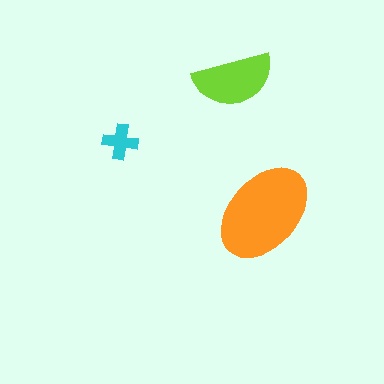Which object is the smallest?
The cyan cross.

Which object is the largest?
The orange ellipse.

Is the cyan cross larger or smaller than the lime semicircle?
Smaller.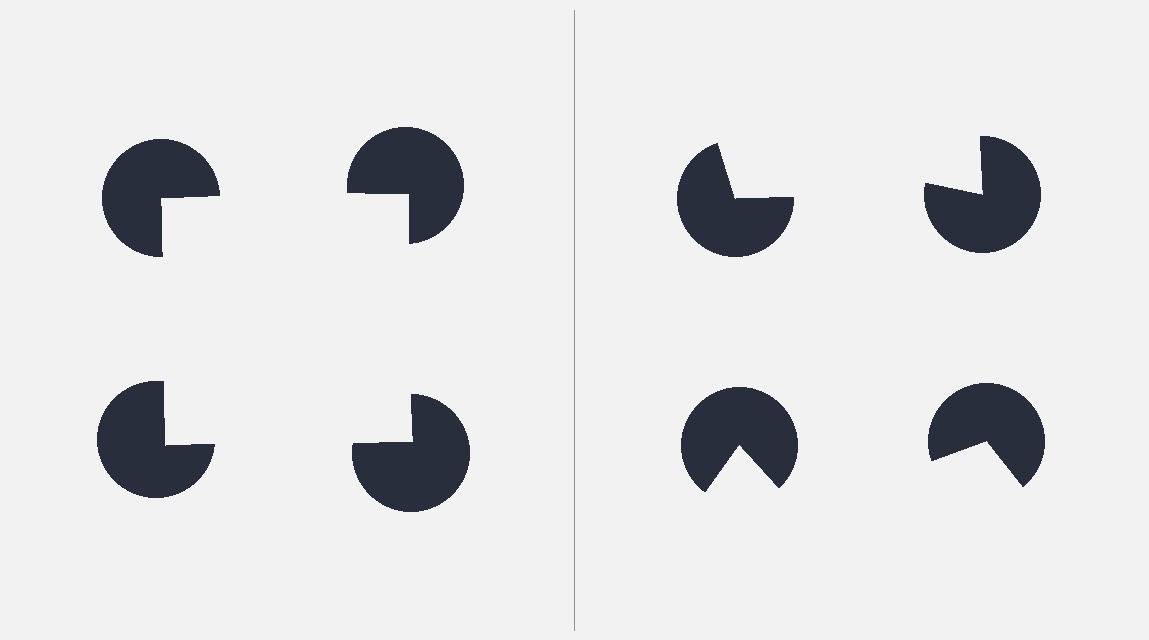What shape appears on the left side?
An illusory square.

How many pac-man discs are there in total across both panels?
8 — 4 on each side.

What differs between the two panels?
The pac-man discs are positioned identically on both sides; only the wedge orientations differ. On the left they align to a square; on the right they are misaligned.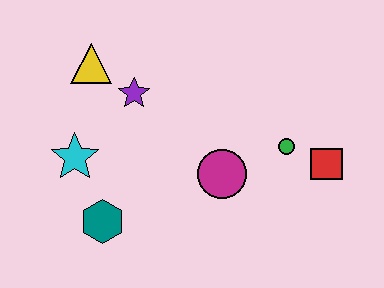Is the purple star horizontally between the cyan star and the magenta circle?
Yes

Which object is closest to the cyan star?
The teal hexagon is closest to the cyan star.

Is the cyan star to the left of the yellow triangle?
Yes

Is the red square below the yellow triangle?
Yes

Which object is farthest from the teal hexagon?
The red square is farthest from the teal hexagon.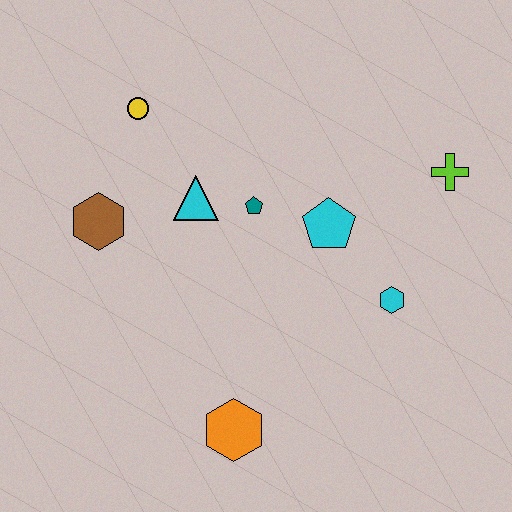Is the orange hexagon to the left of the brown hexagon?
No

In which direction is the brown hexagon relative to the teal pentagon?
The brown hexagon is to the left of the teal pentagon.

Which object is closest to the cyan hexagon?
The cyan pentagon is closest to the cyan hexagon.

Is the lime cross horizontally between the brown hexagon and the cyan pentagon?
No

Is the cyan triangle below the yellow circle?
Yes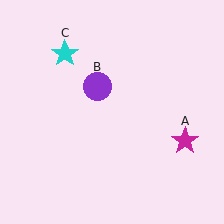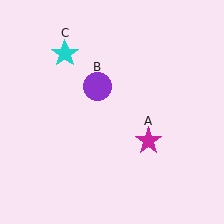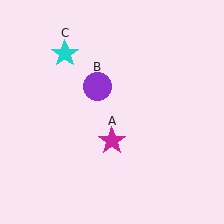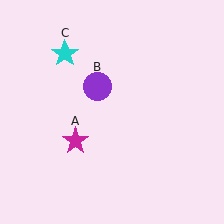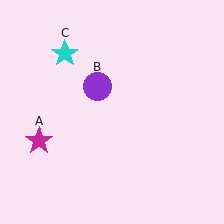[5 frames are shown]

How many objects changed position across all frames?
1 object changed position: magenta star (object A).